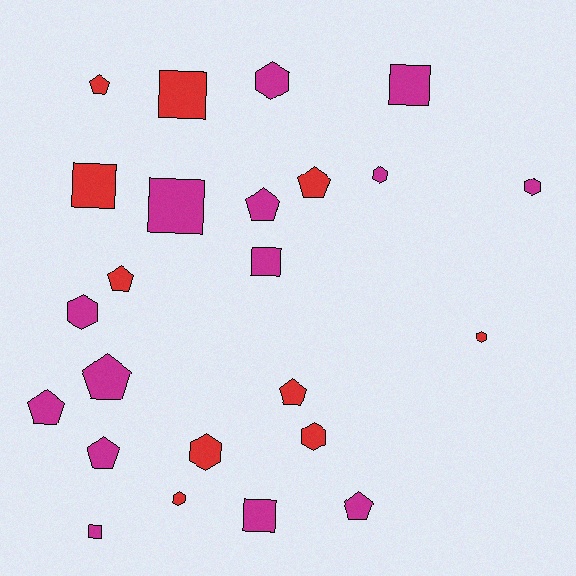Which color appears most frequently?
Magenta, with 14 objects.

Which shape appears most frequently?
Pentagon, with 9 objects.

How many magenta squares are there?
There are 5 magenta squares.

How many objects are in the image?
There are 24 objects.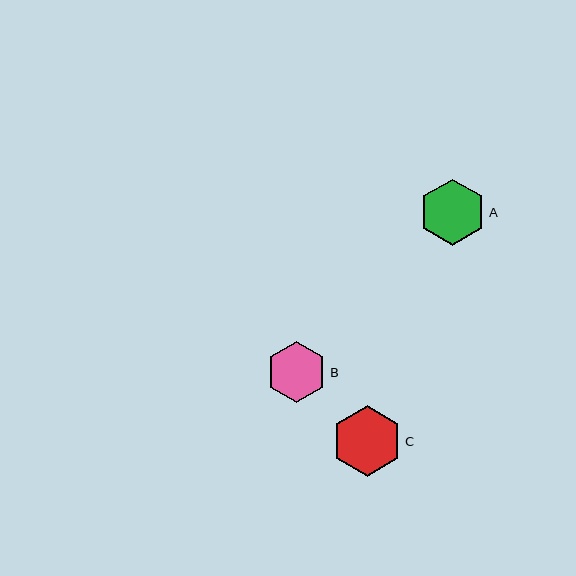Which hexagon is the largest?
Hexagon C is the largest with a size of approximately 71 pixels.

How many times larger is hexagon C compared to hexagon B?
Hexagon C is approximately 1.2 times the size of hexagon B.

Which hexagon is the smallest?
Hexagon B is the smallest with a size of approximately 61 pixels.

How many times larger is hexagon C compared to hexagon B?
Hexagon C is approximately 1.2 times the size of hexagon B.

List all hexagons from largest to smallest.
From largest to smallest: C, A, B.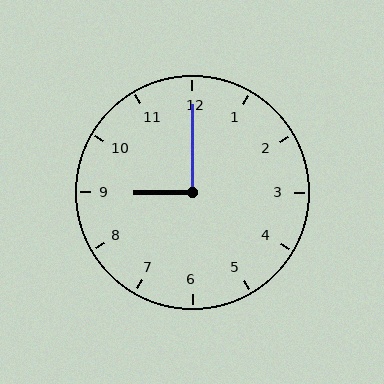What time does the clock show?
9:00.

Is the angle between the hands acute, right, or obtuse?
It is right.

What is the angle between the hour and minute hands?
Approximately 90 degrees.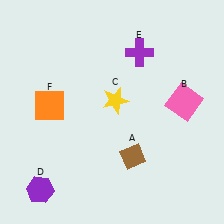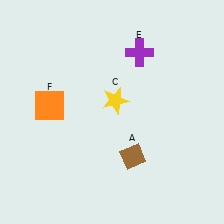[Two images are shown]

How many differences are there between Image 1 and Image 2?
There are 2 differences between the two images.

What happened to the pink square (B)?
The pink square (B) was removed in Image 2. It was in the top-right area of Image 1.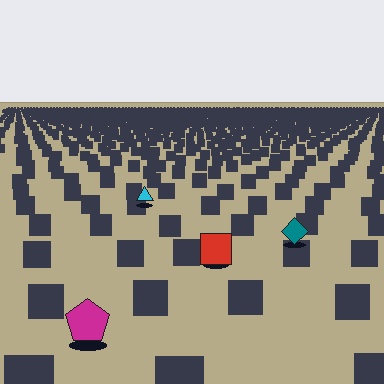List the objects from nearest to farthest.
From nearest to farthest: the magenta pentagon, the red square, the teal diamond, the cyan triangle.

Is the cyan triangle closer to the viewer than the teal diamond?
No. The teal diamond is closer — you can tell from the texture gradient: the ground texture is coarser near it.